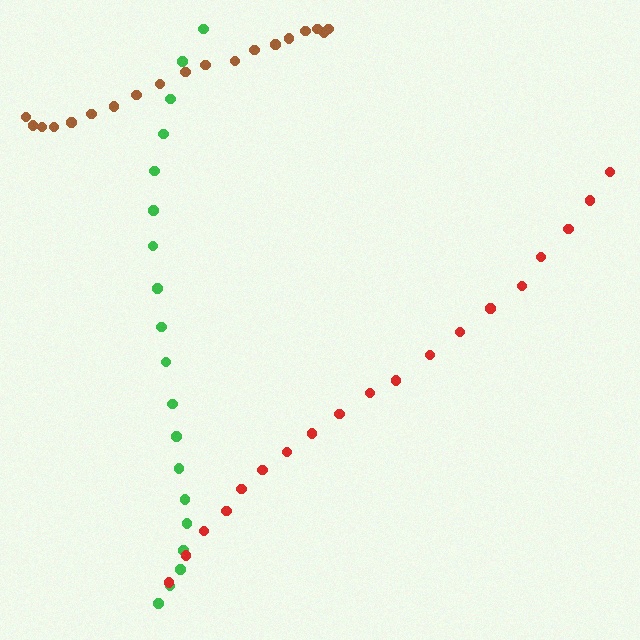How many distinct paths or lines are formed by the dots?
There are 3 distinct paths.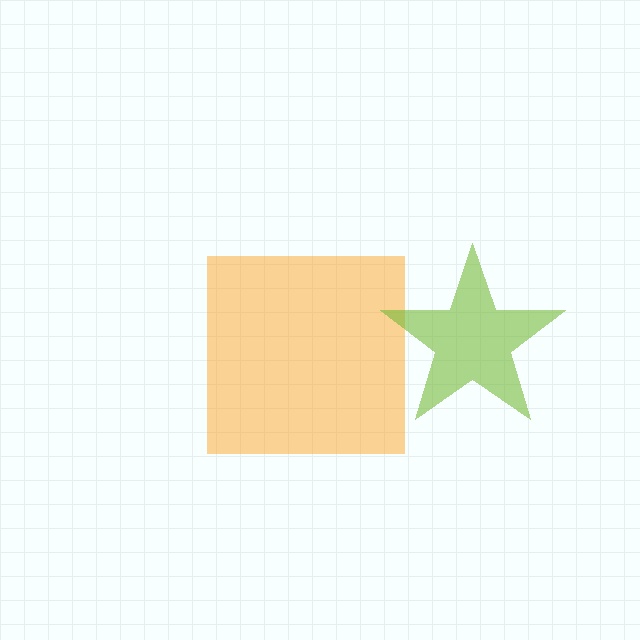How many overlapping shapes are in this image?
There are 2 overlapping shapes in the image.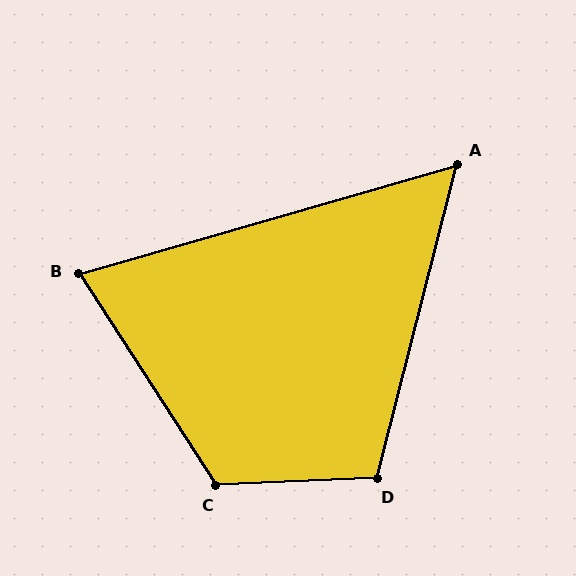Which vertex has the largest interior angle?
C, at approximately 120 degrees.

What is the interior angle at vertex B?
Approximately 73 degrees (acute).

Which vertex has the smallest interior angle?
A, at approximately 60 degrees.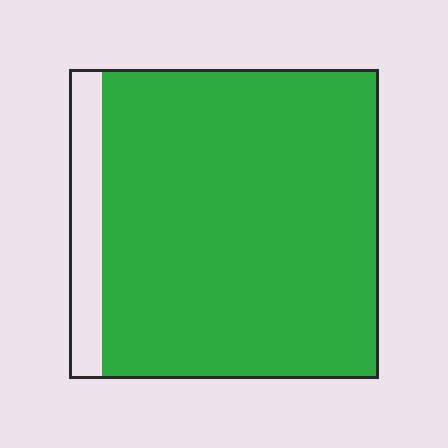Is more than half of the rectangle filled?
Yes.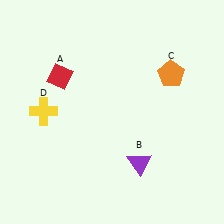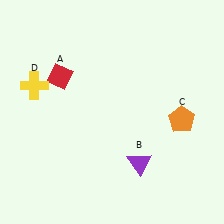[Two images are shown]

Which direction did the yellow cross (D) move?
The yellow cross (D) moved up.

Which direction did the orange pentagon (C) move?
The orange pentagon (C) moved down.